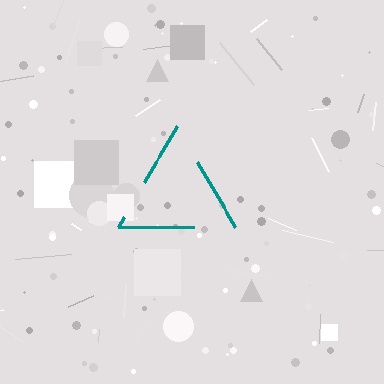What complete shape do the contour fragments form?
The contour fragments form a triangle.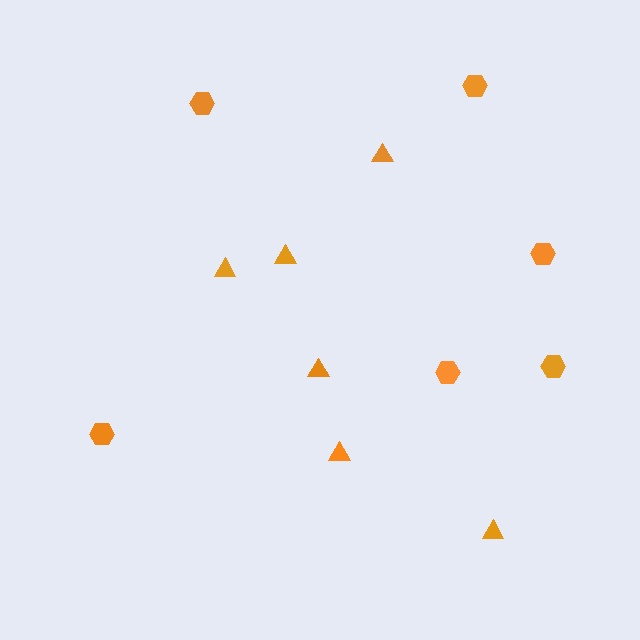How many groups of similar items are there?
There are 2 groups: one group of triangles (6) and one group of hexagons (6).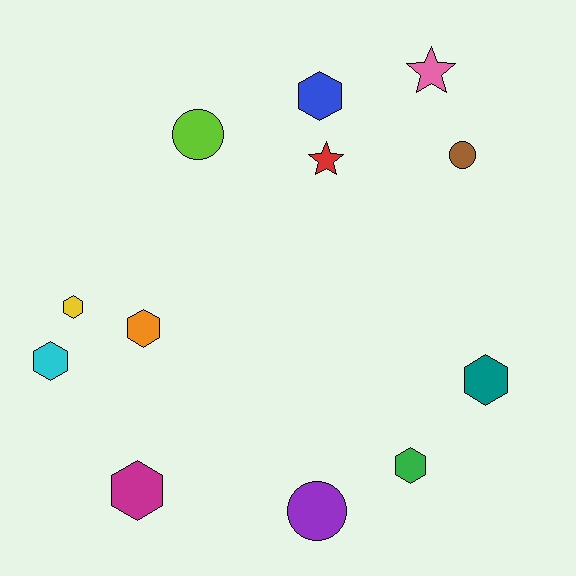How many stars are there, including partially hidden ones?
There are 2 stars.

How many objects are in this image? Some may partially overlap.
There are 12 objects.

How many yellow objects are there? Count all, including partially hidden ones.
There is 1 yellow object.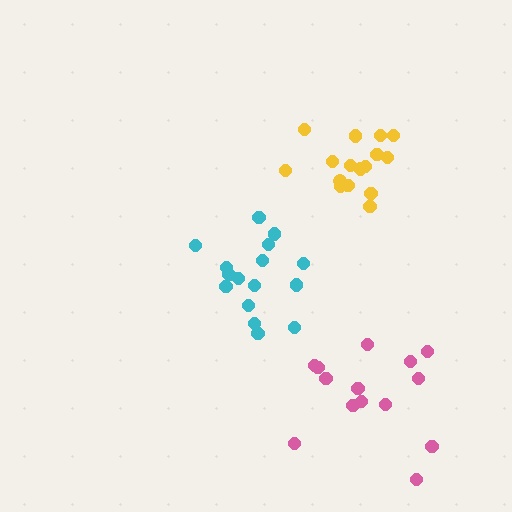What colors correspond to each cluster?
The clusters are colored: yellow, cyan, pink.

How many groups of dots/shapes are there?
There are 3 groups.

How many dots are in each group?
Group 1: 16 dots, Group 2: 16 dots, Group 3: 14 dots (46 total).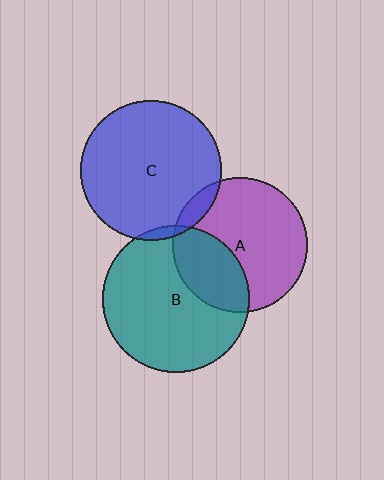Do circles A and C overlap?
Yes.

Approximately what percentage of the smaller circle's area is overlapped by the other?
Approximately 10%.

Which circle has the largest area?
Circle B (teal).